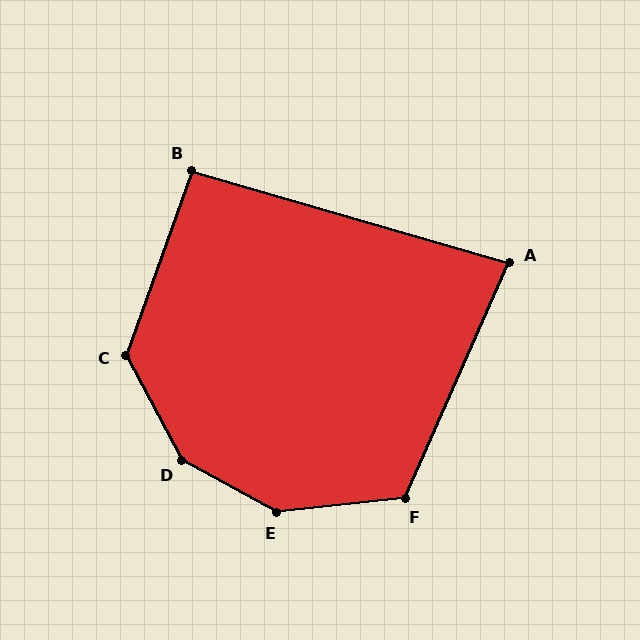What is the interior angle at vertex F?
Approximately 120 degrees (obtuse).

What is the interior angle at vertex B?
Approximately 93 degrees (approximately right).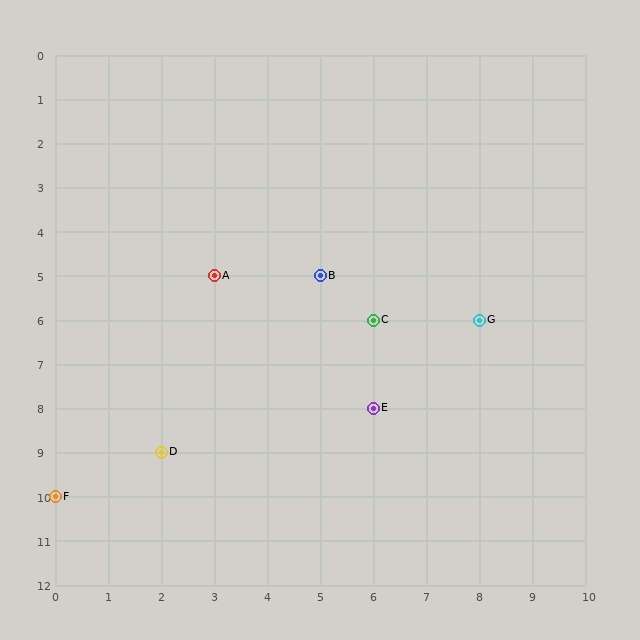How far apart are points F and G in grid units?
Points F and G are 8 columns and 4 rows apart (about 8.9 grid units diagonally).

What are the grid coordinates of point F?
Point F is at grid coordinates (0, 10).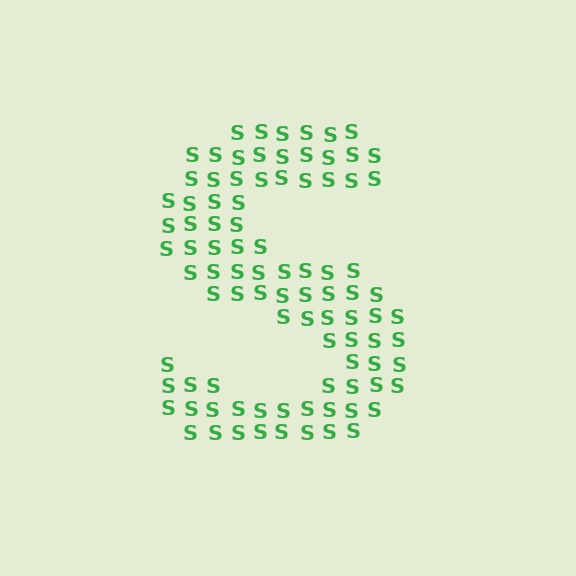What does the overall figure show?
The overall figure shows the letter S.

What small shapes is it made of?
It is made of small letter S's.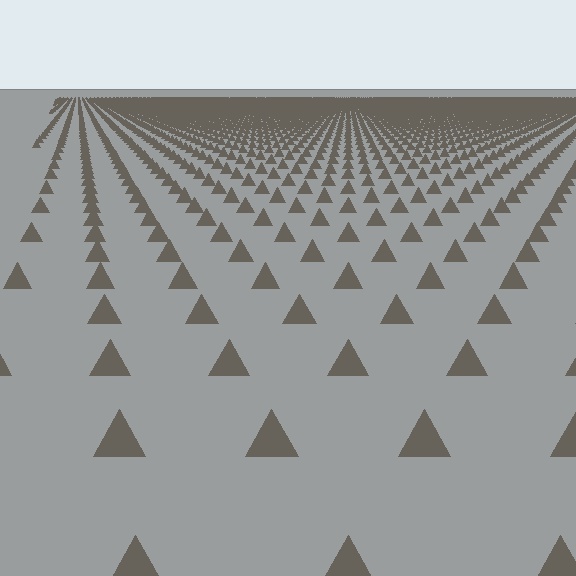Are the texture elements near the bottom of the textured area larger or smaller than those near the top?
Larger. Near the bottom, elements are closer to the viewer and appear at a bigger on-screen size.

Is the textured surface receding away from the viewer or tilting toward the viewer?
The surface is receding away from the viewer. Texture elements get smaller and denser toward the top.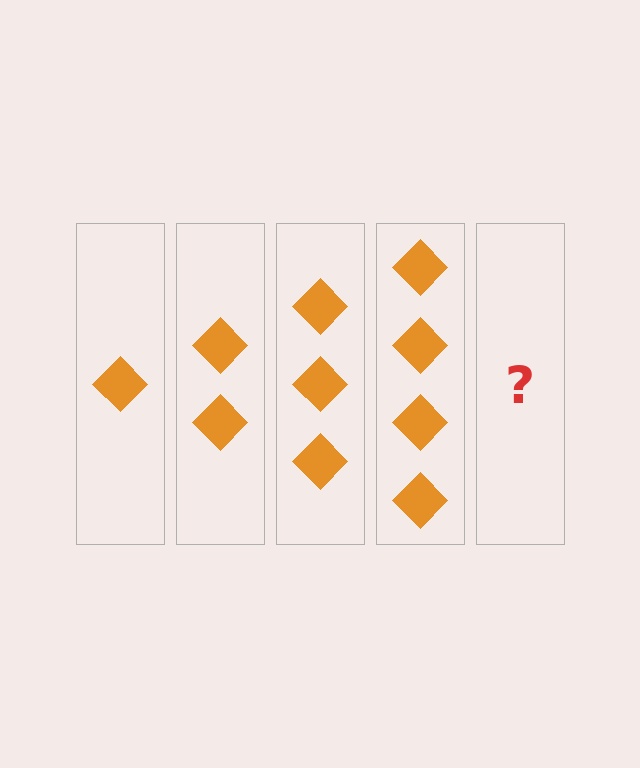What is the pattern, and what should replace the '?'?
The pattern is that each step adds one more diamond. The '?' should be 5 diamonds.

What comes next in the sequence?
The next element should be 5 diamonds.